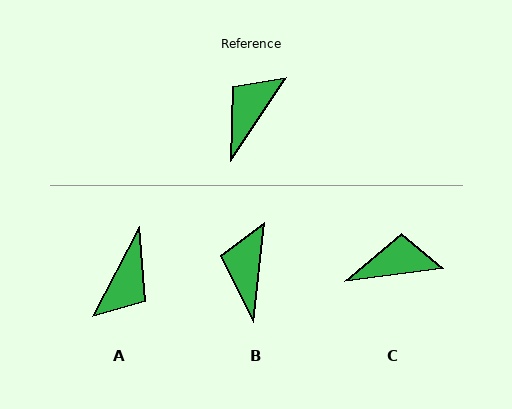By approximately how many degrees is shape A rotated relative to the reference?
Approximately 173 degrees clockwise.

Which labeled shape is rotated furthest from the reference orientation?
A, about 173 degrees away.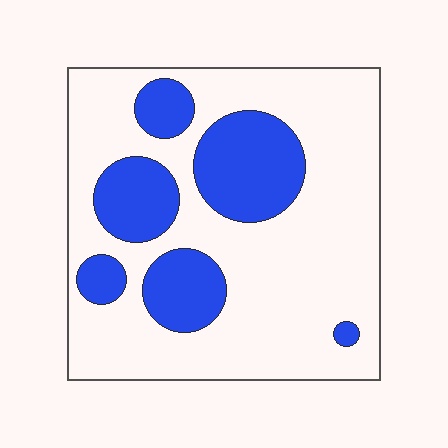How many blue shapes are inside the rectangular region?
6.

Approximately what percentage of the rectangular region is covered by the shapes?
Approximately 25%.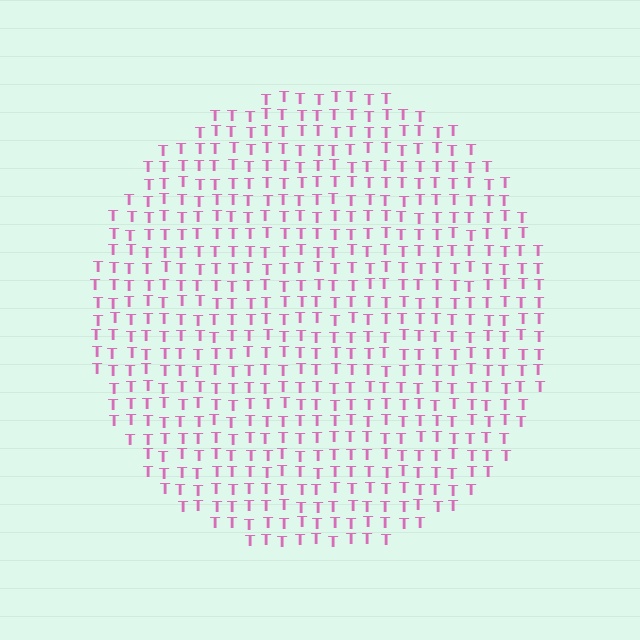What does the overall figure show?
The overall figure shows a circle.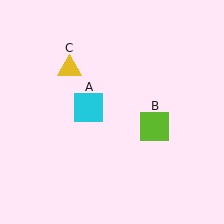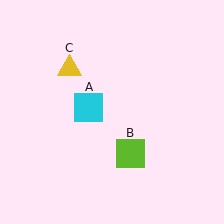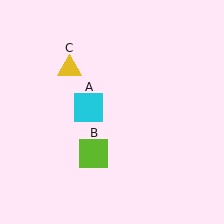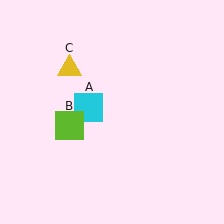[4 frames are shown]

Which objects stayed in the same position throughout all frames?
Cyan square (object A) and yellow triangle (object C) remained stationary.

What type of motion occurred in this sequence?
The lime square (object B) rotated clockwise around the center of the scene.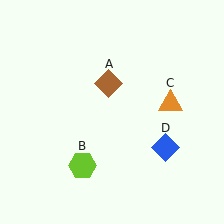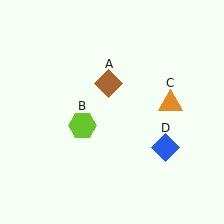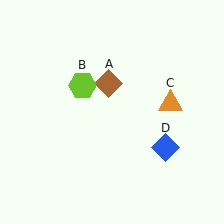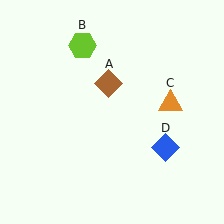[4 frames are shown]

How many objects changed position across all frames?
1 object changed position: lime hexagon (object B).